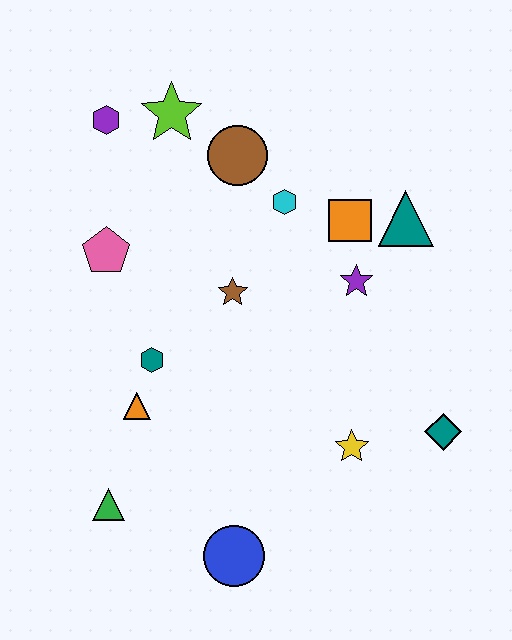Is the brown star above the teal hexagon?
Yes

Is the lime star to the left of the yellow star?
Yes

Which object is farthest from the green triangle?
The teal triangle is farthest from the green triangle.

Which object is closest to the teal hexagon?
The orange triangle is closest to the teal hexagon.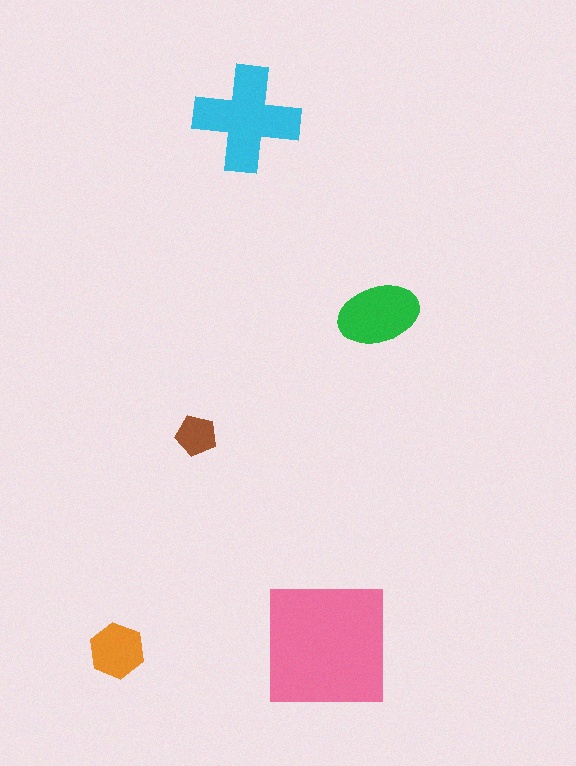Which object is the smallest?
The brown pentagon.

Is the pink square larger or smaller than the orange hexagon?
Larger.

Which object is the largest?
The pink square.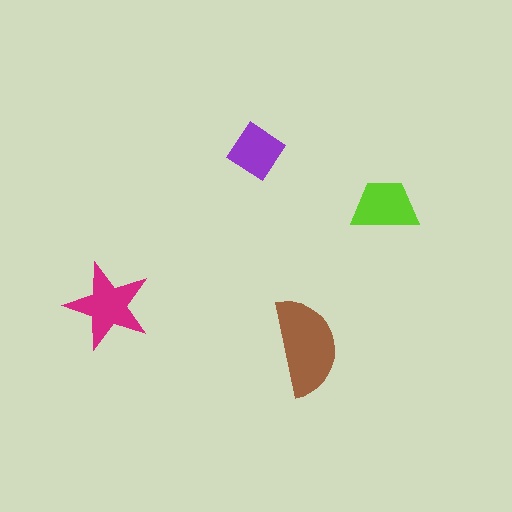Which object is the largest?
The brown semicircle.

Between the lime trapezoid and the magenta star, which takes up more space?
The magenta star.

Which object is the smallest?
The purple diamond.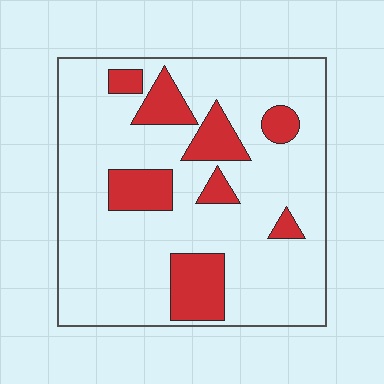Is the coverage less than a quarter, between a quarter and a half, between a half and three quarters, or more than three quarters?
Less than a quarter.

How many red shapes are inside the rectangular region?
8.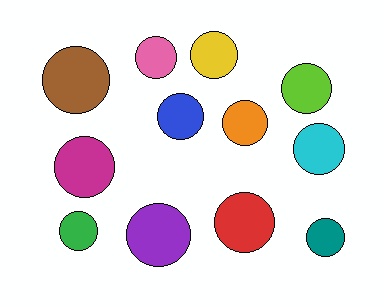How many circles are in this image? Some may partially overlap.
There are 12 circles.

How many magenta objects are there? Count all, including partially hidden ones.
There is 1 magenta object.